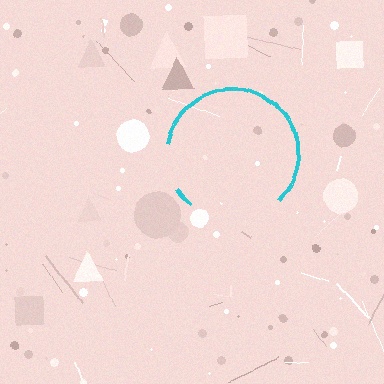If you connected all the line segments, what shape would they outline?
They would outline a circle.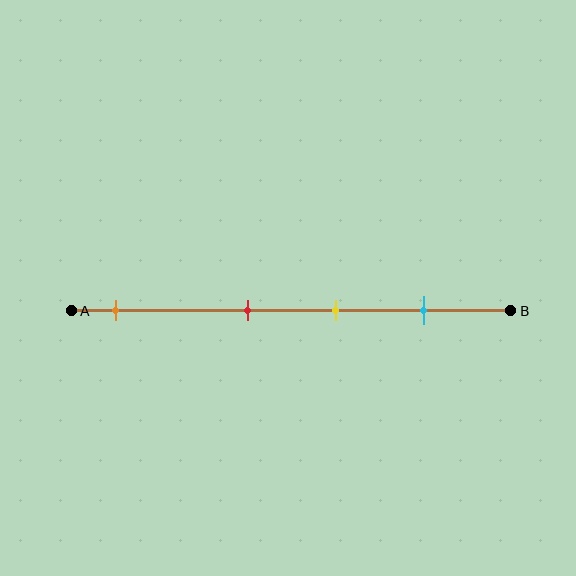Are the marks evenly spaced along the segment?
No, the marks are not evenly spaced.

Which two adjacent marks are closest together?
The red and yellow marks are the closest adjacent pair.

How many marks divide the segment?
There are 4 marks dividing the segment.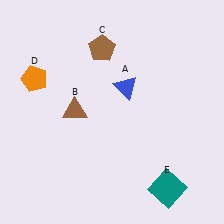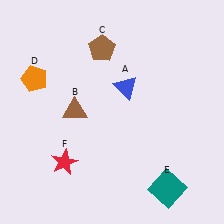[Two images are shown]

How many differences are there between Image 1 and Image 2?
There is 1 difference between the two images.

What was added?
A red star (F) was added in Image 2.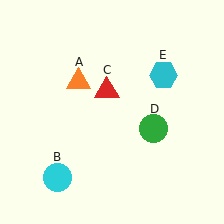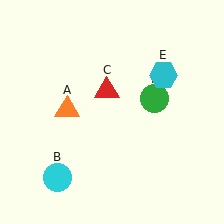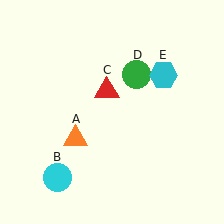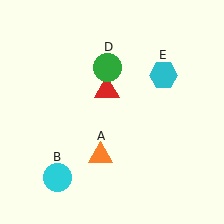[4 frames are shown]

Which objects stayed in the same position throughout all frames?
Cyan circle (object B) and red triangle (object C) and cyan hexagon (object E) remained stationary.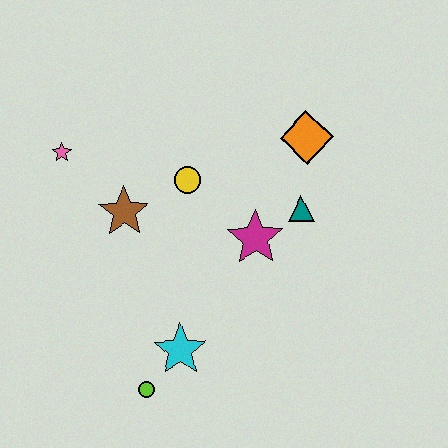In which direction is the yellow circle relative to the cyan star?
The yellow circle is above the cyan star.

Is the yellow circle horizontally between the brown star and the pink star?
No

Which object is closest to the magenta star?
The teal triangle is closest to the magenta star.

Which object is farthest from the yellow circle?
The lime circle is farthest from the yellow circle.